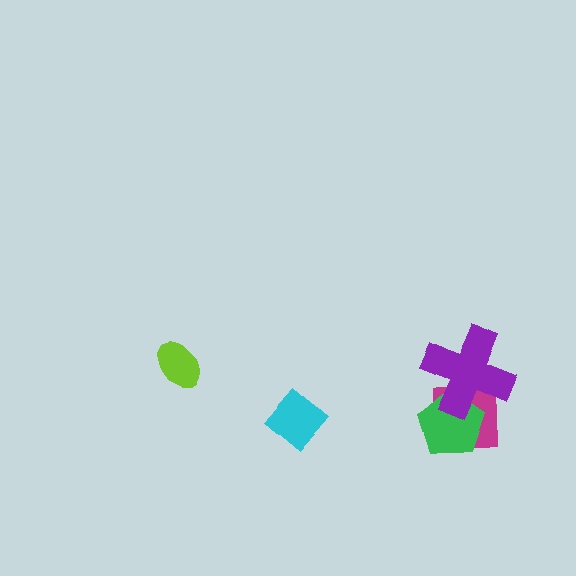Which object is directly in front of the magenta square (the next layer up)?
The green pentagon is directly in front of the magenta square.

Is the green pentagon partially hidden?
Yes, it is partially covered by another shape.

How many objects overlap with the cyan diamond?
0 objects overlap with the cyan diamond.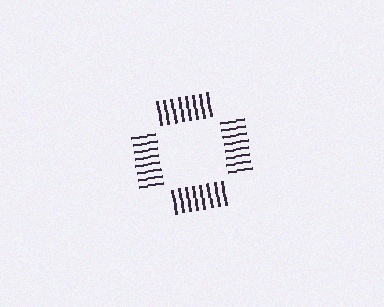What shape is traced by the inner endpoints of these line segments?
An illusory square — the line segments terminate on its edges but no continuous stroke is drawn.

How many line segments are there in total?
32 — 8 along each of the 4 edges.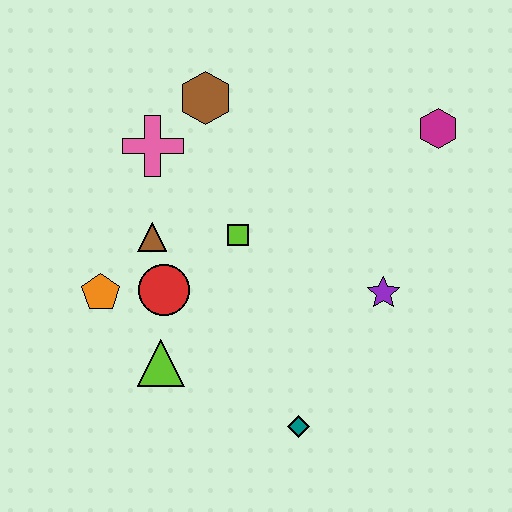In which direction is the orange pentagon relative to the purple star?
The orange pentagon is to the left of the purple star.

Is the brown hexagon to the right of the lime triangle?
Yes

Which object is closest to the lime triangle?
The red circle is closest to the lime triangle.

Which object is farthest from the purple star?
The orange pentagon is farthest from the purple star.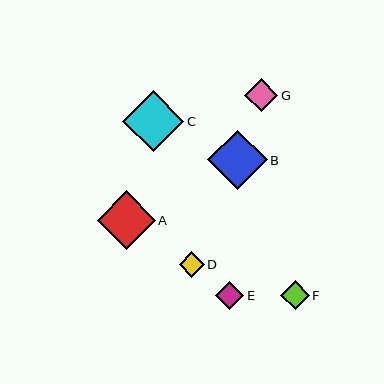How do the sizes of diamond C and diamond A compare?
Diamond C and diamond A are approximately the same size.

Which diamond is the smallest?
Diamond D is the smallest with a size of approximately 25 pixels.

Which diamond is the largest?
Diamond C is the largest with a size of approximately 61 pixels.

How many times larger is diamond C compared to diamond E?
Diamond C is approximately 2.2 times the size of diamond E.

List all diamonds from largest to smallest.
From largest to smallest: C, B, A, G, F, E, D.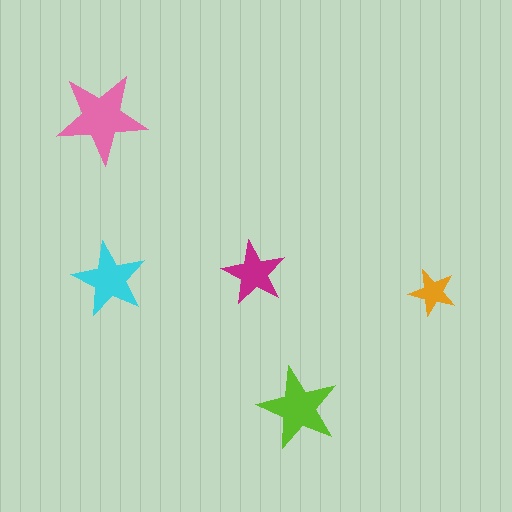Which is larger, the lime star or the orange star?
The lime one.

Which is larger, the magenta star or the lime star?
The lime one.